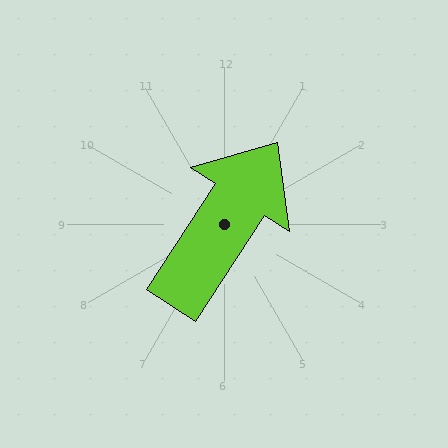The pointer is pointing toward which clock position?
Roughly 1 o'clock.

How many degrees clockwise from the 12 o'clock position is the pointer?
Approximately 33 degrees.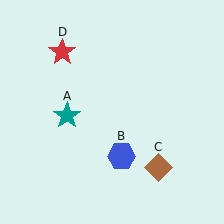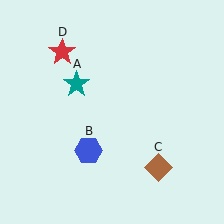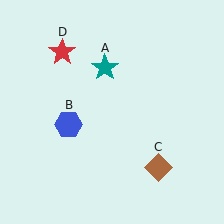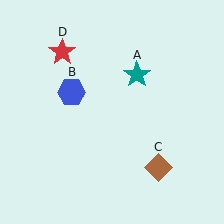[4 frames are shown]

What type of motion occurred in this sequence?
The teal star (object A), blue hexagon (object B) rotated clockwise around the center of the scene.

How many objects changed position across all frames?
2 objects changed position: teal star (object A), blue hexagon (object B).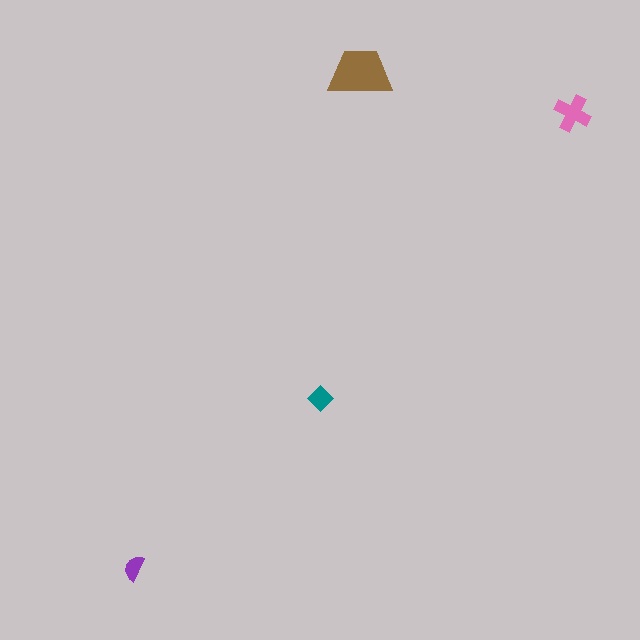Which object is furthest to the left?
The purple semicircle is leftmost.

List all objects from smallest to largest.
The purple semicircle, the teal diamond, the pink cross, the brown trapezoid.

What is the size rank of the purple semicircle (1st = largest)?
4th.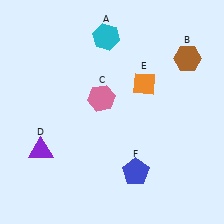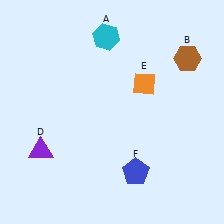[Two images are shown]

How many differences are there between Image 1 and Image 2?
There is 1 difference between the two images.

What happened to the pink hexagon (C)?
The pink hexagon (C) was removed in Image 2. It was in the top-left area of Image 1.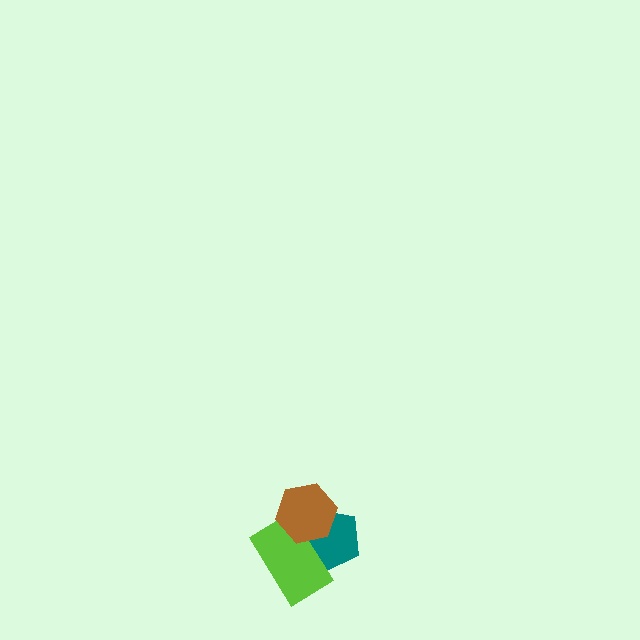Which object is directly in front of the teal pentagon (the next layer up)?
The lime rectangle is directly in front of the teal pentagon.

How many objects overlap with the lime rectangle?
2 objects overlap with the lime rectangle.